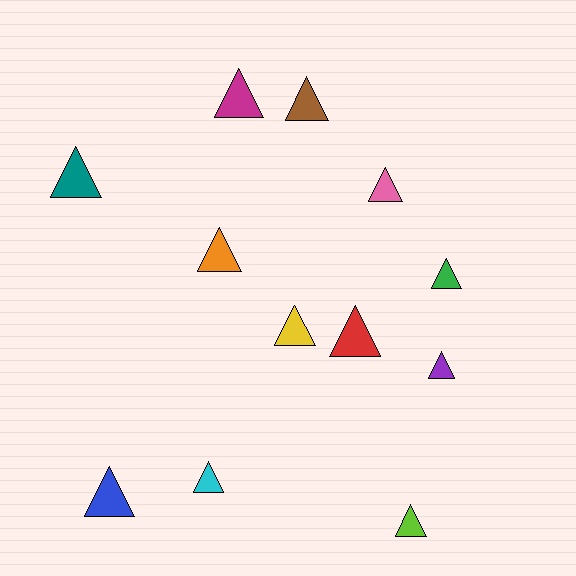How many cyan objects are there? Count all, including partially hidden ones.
There is 1 cyan object.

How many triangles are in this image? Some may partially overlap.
There are 12 triangles.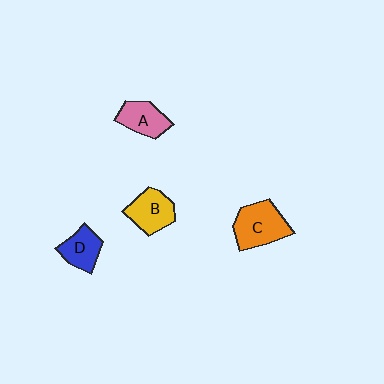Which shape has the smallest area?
Shape D (blue).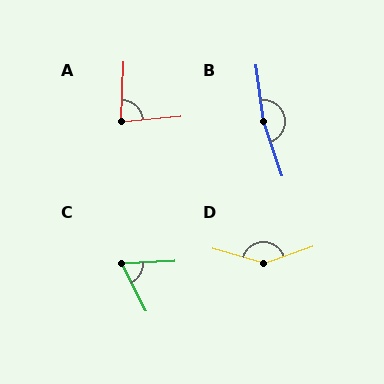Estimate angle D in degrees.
Approximately 143 degrees.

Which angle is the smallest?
C, at approximately 66 degrees.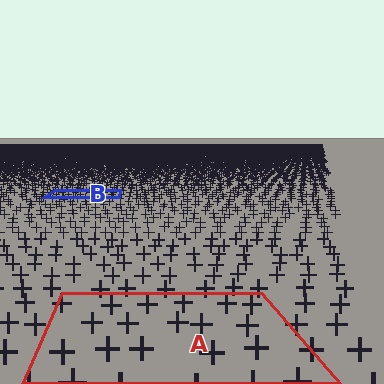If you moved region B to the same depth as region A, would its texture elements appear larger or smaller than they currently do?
They would appear larger. At a closer depth, the same texture elements are projected at a bigger on-screen size.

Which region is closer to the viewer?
Region A is closer. The texture elements there are larger and more spread out.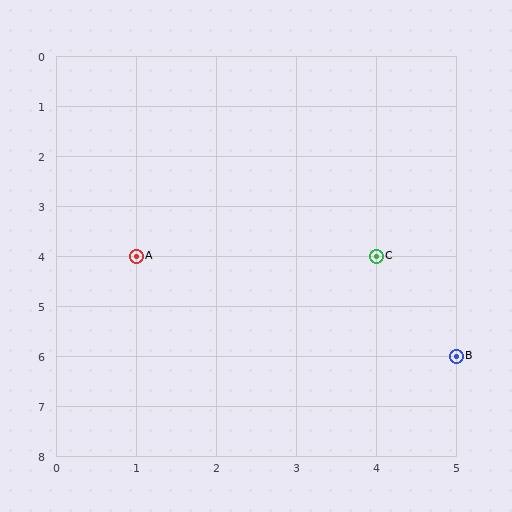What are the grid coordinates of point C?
Point C is at grid coordinates (4, 4).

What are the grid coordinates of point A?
Point A is at grid coordinates (1, 4).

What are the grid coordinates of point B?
Point B is at grid coordinates (5, 6).